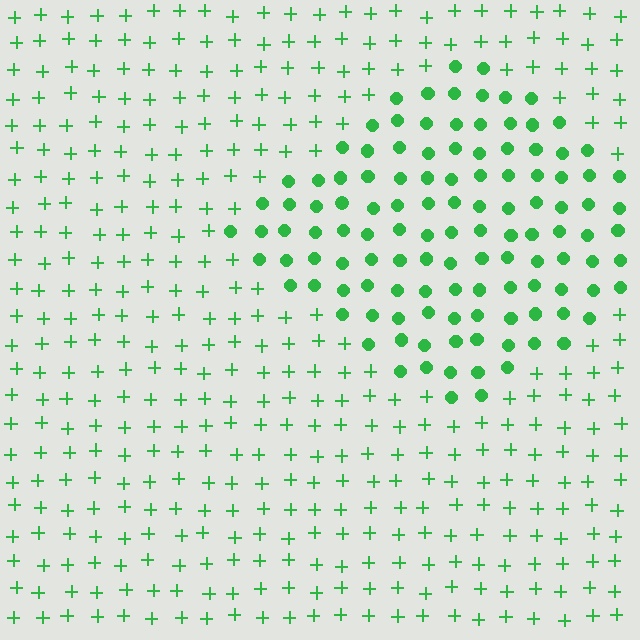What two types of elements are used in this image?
The image uses circles inside the diamond region and plus signs outside it.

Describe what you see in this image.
The image is filled with small green elements arranged in a uniform grid. A diamond-shaped region contains circles, while the surrounding area contains plus signs. The boundary is defined purely by the change in element shape.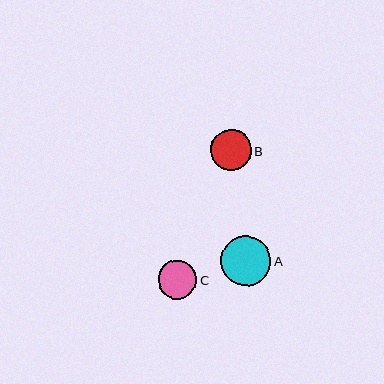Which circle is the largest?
Circle A is the largest with a size of approximately 50 pixels.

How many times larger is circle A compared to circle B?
Circle A is approximately 1.2 times the size of circle B.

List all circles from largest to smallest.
From largest to smallest: A, B, C.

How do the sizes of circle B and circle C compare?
Circle B and circle C are approximately the same size.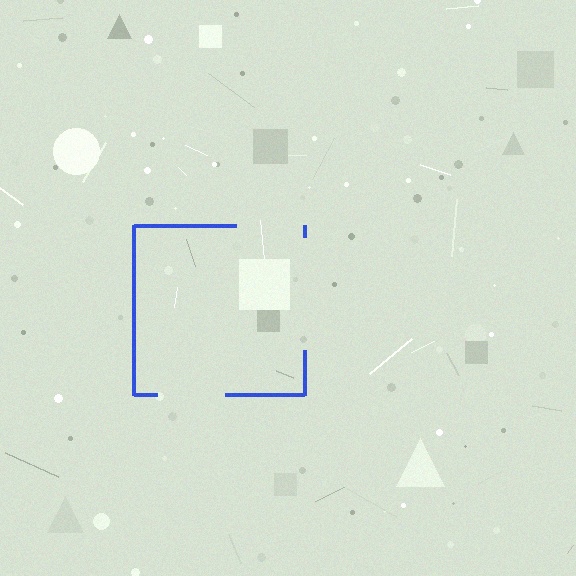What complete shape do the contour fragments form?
The contour fragments form a square.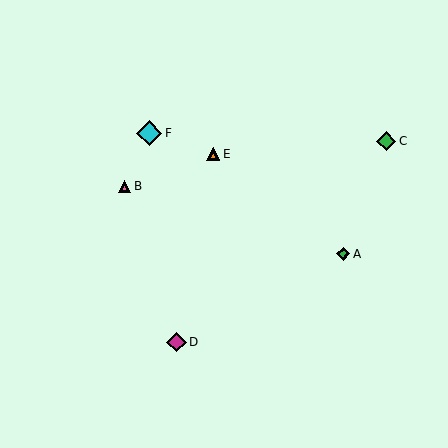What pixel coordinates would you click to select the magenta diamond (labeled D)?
Click at (176, 342) to select the magenta diamond D.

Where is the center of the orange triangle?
The center of the orange triangle is at (213, 154).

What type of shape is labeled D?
Shape D is a magenta diamond.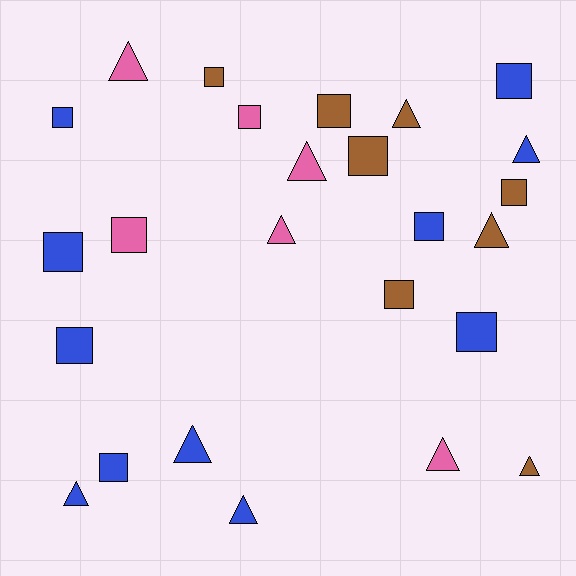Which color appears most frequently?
Blue, with 11 objects.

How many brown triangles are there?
There are 3 brown triangles.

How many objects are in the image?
There are 25 objects.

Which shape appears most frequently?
Square, with 14 objects.